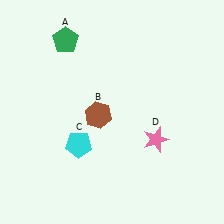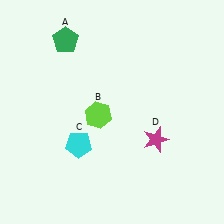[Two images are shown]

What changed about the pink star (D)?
In Image 1, D is pink. In Image 2, it changed to magenta.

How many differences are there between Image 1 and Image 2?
There are 2 differences between the two images.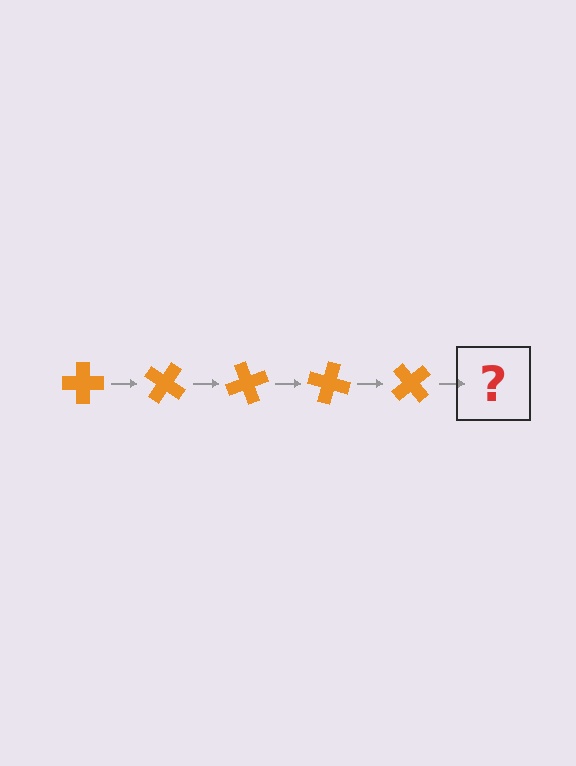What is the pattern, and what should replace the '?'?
The pattern is that the cross rotates 35 degrees each step. The '?' should be an orange cross rotated 175 degrees.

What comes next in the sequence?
The next element should be an orange cross rotated 175 degrees.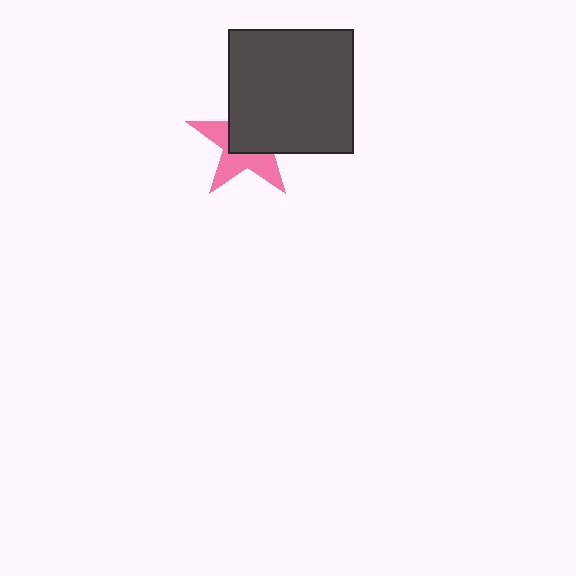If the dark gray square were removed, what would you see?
You would see the complete pink star.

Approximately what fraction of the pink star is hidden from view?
Roughly 54% of the pink star is hidden behind the dark gray square.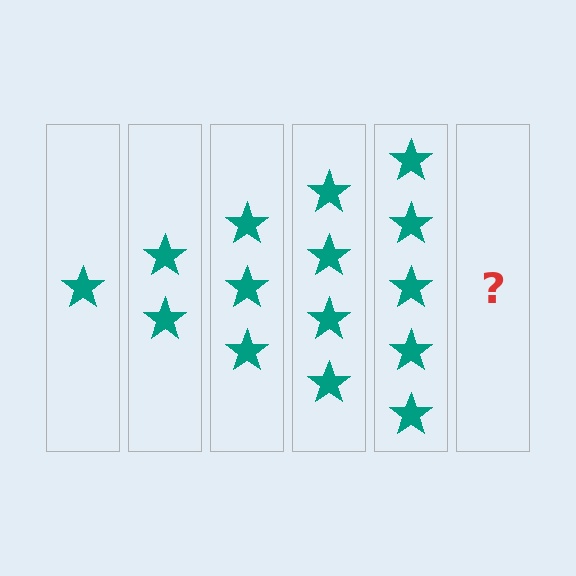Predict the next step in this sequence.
The next step is 6 stars.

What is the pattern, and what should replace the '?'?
The pattern is that each step adds one more star. The '?' should be 6 stars.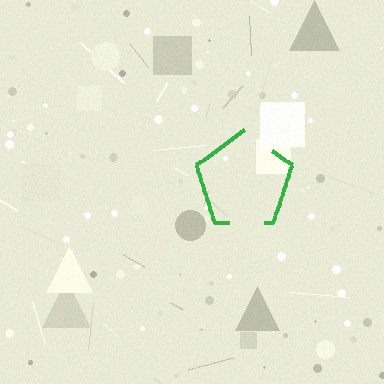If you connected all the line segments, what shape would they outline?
They would outline a pentagon.